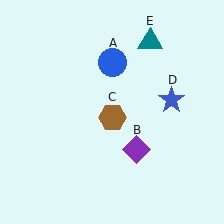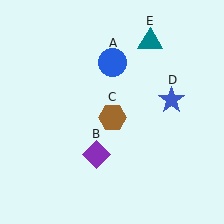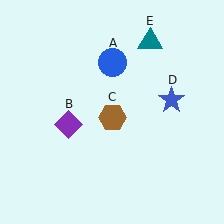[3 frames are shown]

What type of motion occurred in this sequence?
The purple diamond (object B) rotated clockwise around the center of the scene.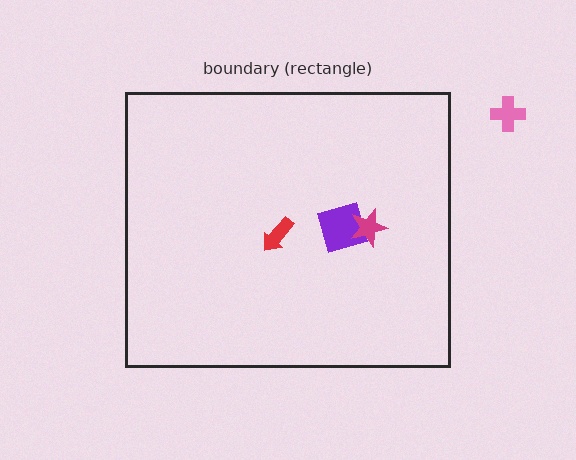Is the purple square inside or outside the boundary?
Inside.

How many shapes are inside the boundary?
3 inside, 1 outside.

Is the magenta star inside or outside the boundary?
Inside.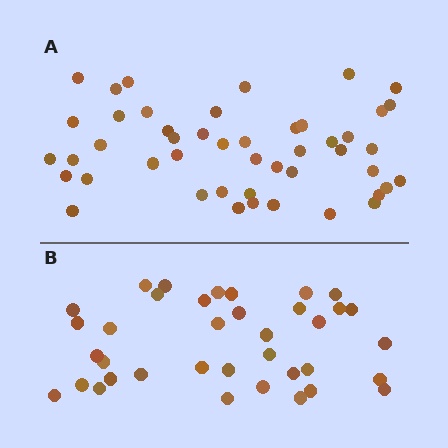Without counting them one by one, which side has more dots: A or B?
Region A (the top region) has more dots.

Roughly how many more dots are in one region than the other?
Region A has roughly 10 or so more dots than region B.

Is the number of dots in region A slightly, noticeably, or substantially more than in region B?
Region A has noticeably more, but not dramatically so. The ratio is roughly 1.3 to 1.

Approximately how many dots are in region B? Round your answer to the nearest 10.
About 40 dots. (The exact count is 37, which rounds to 40.)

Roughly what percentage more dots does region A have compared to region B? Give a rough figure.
About 25% more.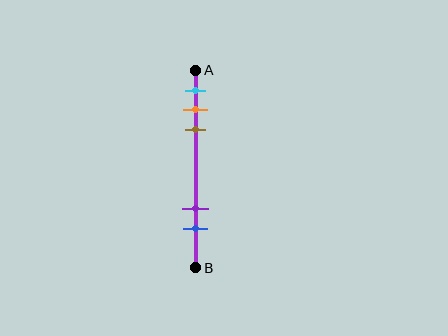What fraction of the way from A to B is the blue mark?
The blue mark is approximately 80% (0.8) of the way from A to B.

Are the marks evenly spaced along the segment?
No, the marks are not evenly spaced.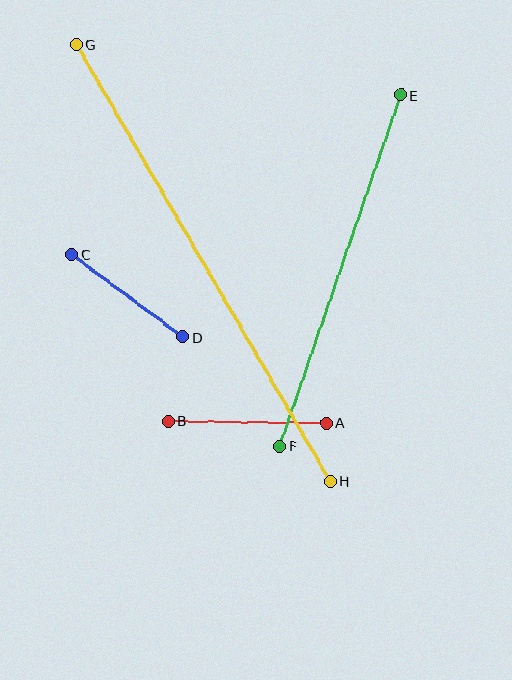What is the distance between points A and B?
The distance is approximately 158 pixels.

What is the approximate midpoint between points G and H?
The midpoint is at approximately (203, 263) pixels.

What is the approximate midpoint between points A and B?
The midpoint is at approximately (247, 422) pixels.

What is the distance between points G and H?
The distance is approximately 505 pixels.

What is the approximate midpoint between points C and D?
The midpoint is at approximately (127, 296) pixels.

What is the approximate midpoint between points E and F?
The midpoint is at approximately (340, 270) pixels.